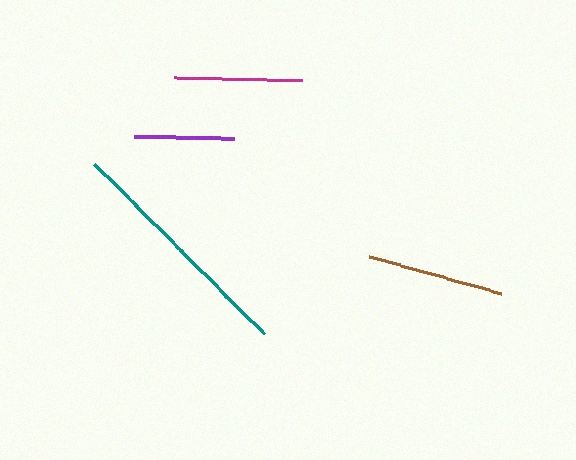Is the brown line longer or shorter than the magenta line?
The brown line is longer than the magenta line.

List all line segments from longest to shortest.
From longest to shortest: teal, brown, magenta, purple.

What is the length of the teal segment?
The teal segment is approximately 240 pixels long.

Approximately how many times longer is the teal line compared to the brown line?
The teal line is approximately 1.8 times the length of the brown line.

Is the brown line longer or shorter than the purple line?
The brown line is longer than the purple line.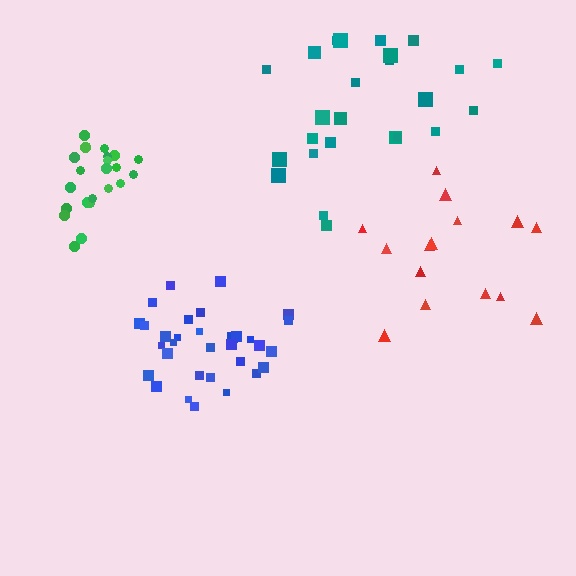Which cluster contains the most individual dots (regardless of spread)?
Blue (32).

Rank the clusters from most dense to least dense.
green, blue, teal, red.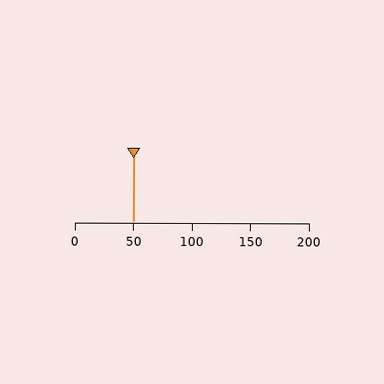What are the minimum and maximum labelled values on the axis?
The axis runs from 0 to 200.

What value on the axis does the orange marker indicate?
The marker indicates approximately 50.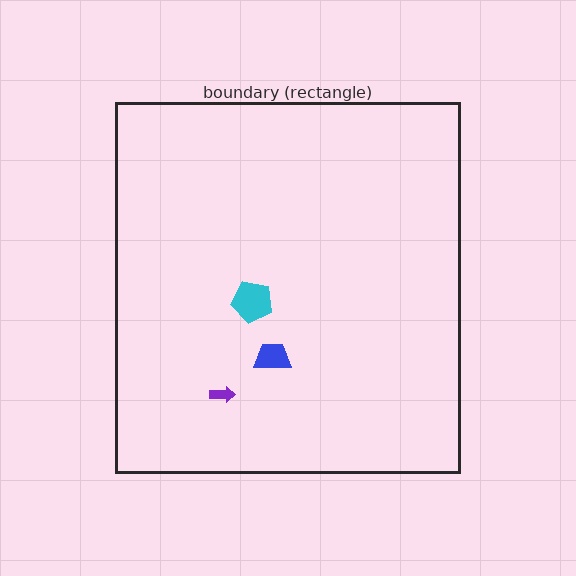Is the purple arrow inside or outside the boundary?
Inside.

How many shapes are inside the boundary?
3 inside, 0 outside.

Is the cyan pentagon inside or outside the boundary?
Inside.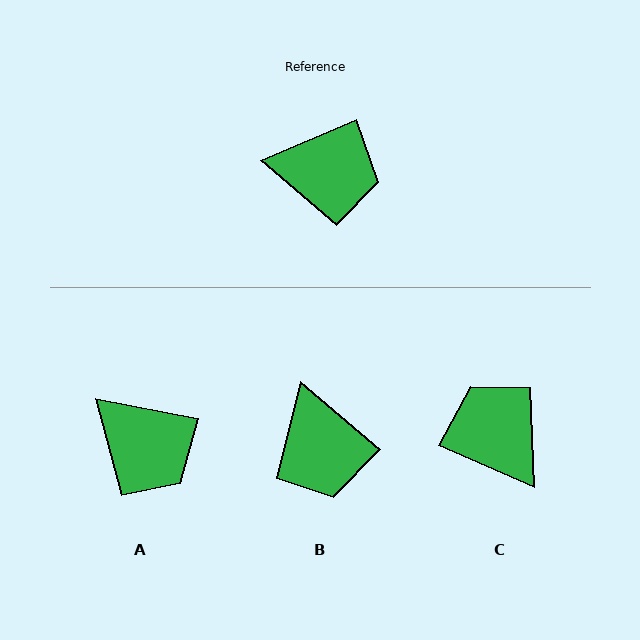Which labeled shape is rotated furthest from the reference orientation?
C, about 133 degrees away.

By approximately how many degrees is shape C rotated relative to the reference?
Approximately 133 degrees counter-clockwise.